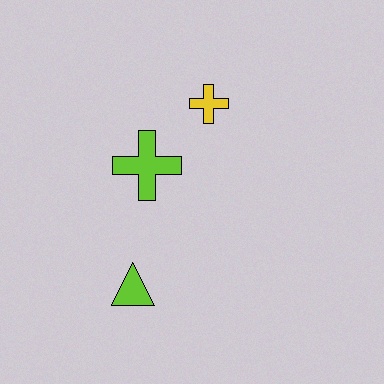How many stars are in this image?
There are no stars.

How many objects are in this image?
There are 3 objects.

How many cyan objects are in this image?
There are no cyan objects.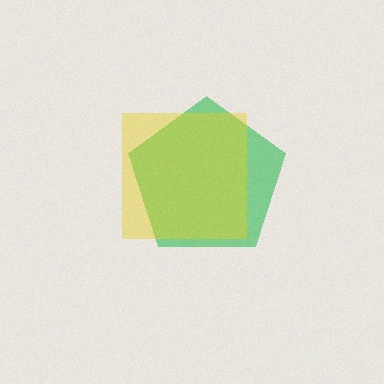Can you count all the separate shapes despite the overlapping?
Yes, there are 2 separate shapes.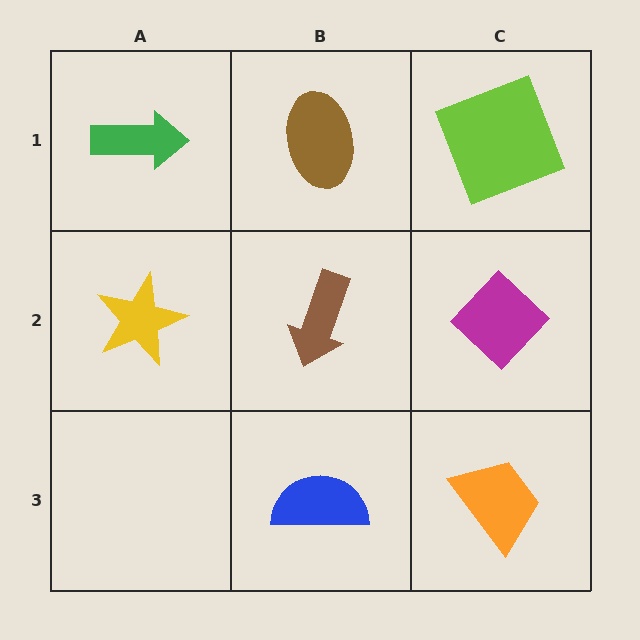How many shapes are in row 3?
2 shapes.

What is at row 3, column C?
An orange trapezoid.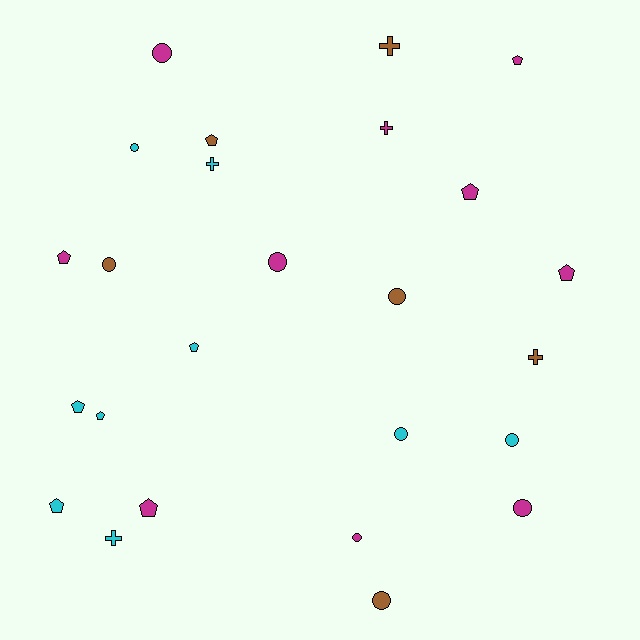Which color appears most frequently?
Magenta, with 10 objects.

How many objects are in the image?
There are 25 objects.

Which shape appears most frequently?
Pentagon, with 10 objects.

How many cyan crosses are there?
There are 2 cyan crosses.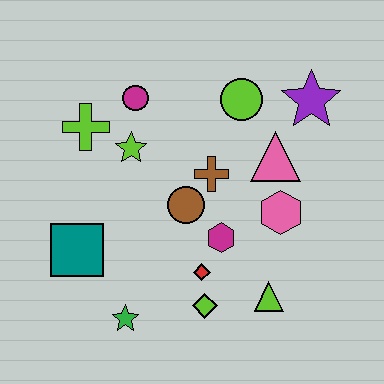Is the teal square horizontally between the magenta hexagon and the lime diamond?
No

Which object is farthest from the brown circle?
The purple star is farthest from the brown circle.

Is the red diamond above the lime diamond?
Yes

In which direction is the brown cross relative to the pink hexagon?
The brown cross is to the left of the pink hexagon.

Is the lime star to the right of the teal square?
Yes